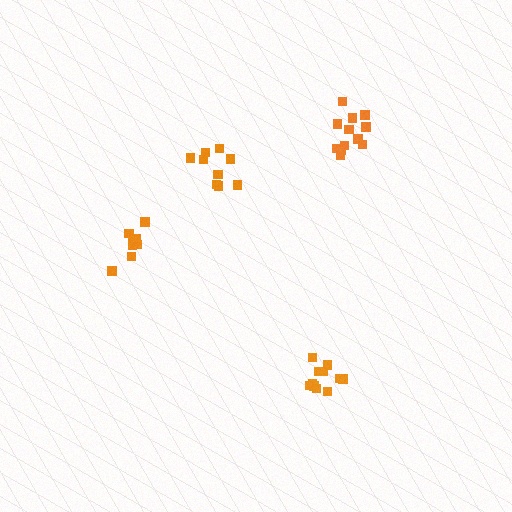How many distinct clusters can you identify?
There are 4 distinct clusters.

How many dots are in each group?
Group 1: 10 dots, Group 2: 11 dots, Group 3: 9 dots, Group 4: 13 dots (43 total).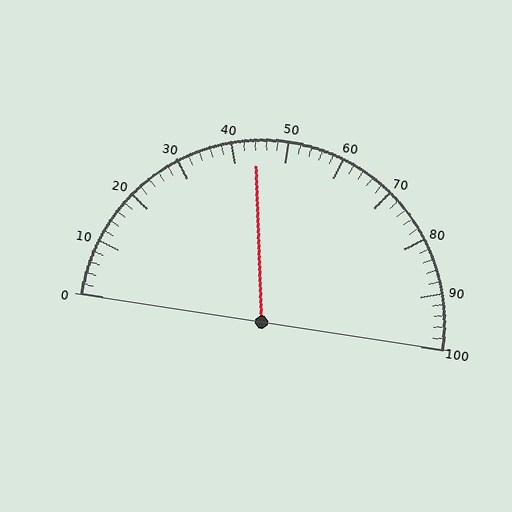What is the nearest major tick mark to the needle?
The nearest major tick mark is 40.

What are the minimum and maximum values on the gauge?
The gauge ranges from 0 to 100.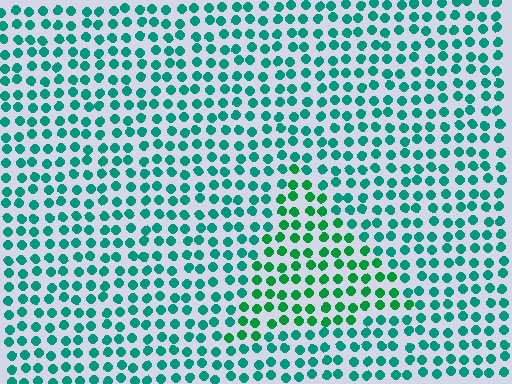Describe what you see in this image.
The image is filled with small teal elements in a uniform arrangement. A triangle-shaped region is visible where the elements are tinted to a slightly different hue, forming a subtle color boundary.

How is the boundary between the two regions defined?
The boundary is defined purely by a slight shift in hue (about 28 degrees). Spacing, size, and orientation are identical on both sides.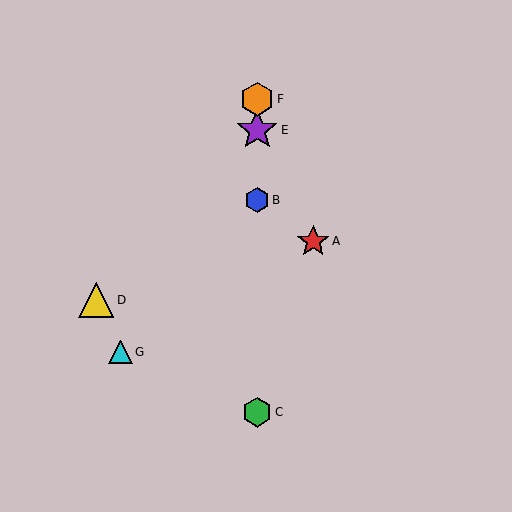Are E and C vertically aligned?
Yes, both are at x≈257.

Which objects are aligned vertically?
Objects B, C, E, F are aligned vertically.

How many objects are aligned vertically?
4 objects (B, C, E, F) are aligned vertically.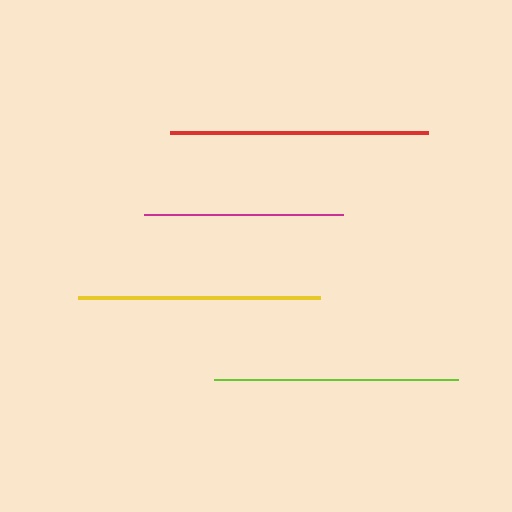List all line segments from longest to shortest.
From longest to shortest: red, lime, yellow, magenta.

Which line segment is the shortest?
The magenta line is the shortest at approximately 199 pixels.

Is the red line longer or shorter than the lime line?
The red line is longer than the lime line.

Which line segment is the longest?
The red line is the longest at approximately 259 pixels.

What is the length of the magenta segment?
The magenta segment is approximately 199 pixels long.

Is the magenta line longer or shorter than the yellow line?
The yellow line is longer than the magenta line.